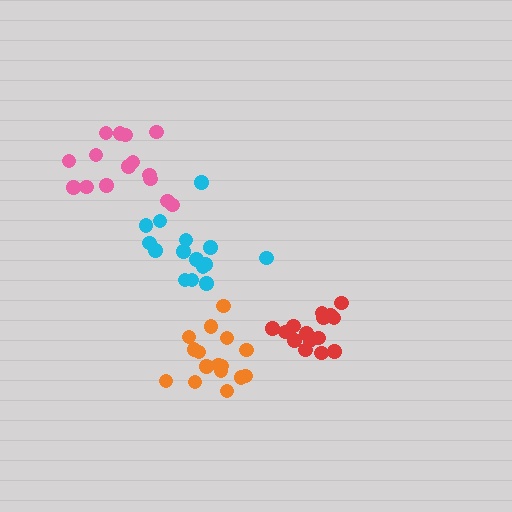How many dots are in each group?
Group 1: 15 dots, Group 2: 15 dots, Group 3: 16 dots, Group 4: 15 dots (61 total).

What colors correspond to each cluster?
The clusters are colored: cyan, red, orange, pink.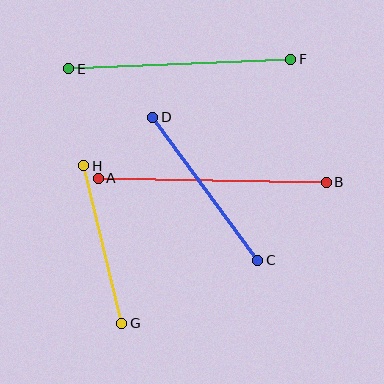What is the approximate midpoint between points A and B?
The midpoint is at approximately (212, 180) pixels.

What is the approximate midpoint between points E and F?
The midpoint is at approximately (180, 64) pixels.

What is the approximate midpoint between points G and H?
The midpoint is at approximately (103, 244) pixels.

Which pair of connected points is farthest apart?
Points A and B are farthest apart.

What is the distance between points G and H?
The distance is approximately 162 pixels.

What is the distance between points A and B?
The distance is approximately 228 pixels.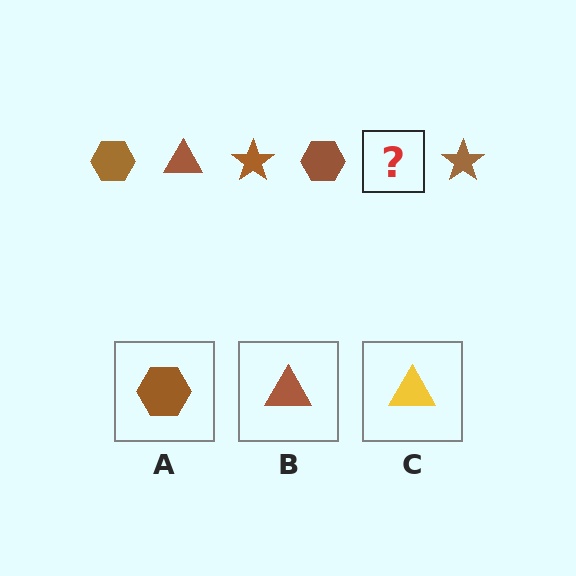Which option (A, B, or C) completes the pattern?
B.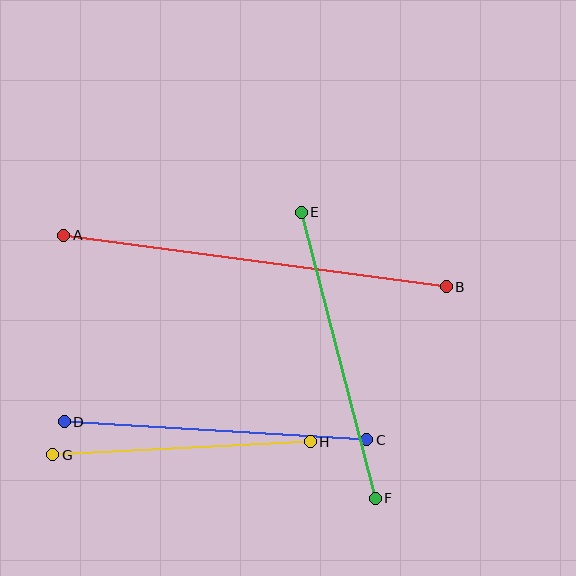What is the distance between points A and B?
The distance is approximately 386 pixels.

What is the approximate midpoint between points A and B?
The midpoint is at approximately (255, 261) pixels.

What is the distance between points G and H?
The distance is approximately 258 pixels.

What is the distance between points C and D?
The distance is approximately 303 pixels.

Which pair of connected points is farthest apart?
Points A and B are farthest apart.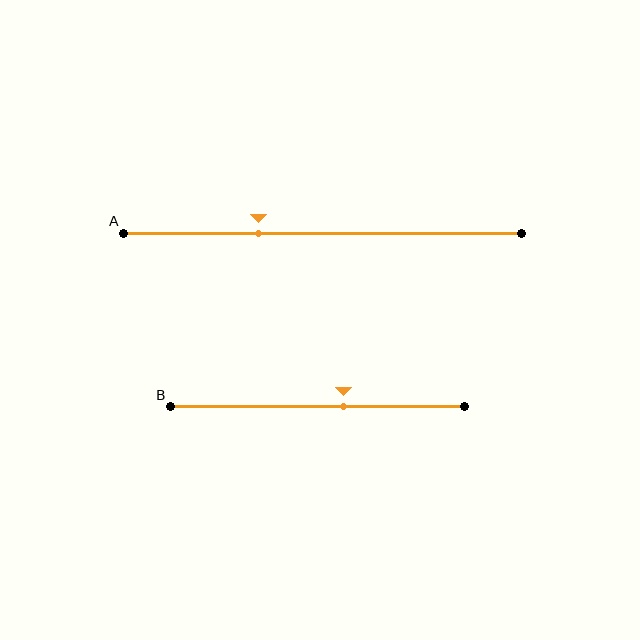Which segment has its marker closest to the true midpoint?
Segment B has its marker closest to the true midpoint.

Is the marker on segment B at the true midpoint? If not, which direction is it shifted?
No, the marker on segment B is shifted to the right by about 9% of the segment length.